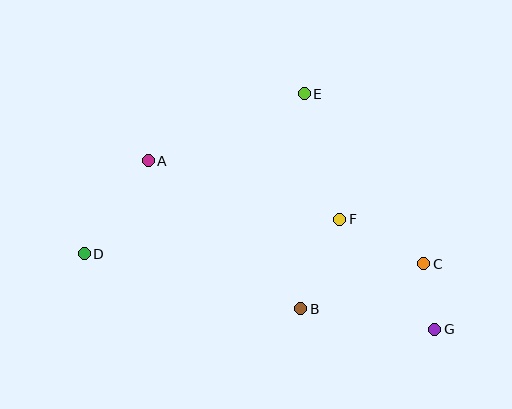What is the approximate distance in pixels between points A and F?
The distance between A and F is approximately 200 pixels.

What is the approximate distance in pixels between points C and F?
The distance between C and F is approximately 95 pixels.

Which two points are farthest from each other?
Points D and G are farthest from each other.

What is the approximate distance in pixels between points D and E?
The distance between D and E is approximately 272 pixels.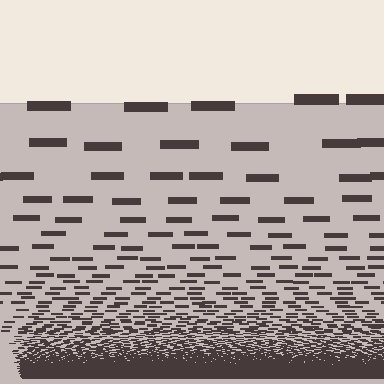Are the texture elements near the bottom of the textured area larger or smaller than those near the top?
Smaller. The gradient is inverted — elements near the bottom are smaller and denser.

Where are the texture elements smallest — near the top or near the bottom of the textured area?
Near the bottom.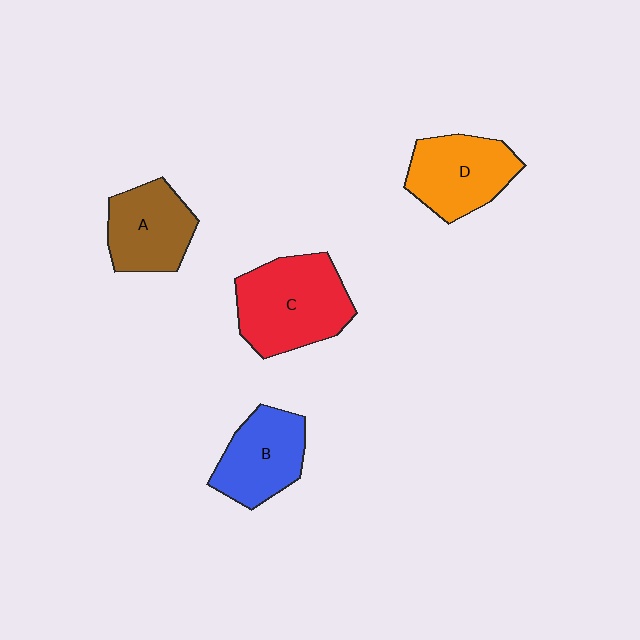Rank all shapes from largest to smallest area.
From largest to smallest: C (red), D (orange), B (blue), A (brown).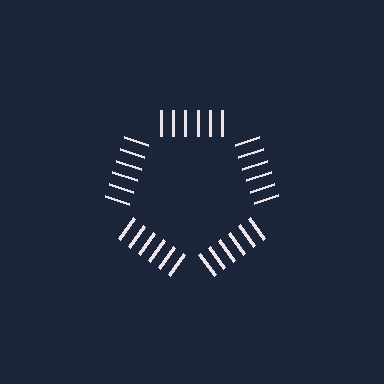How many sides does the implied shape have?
5 sides — the line-ends trace a pentagon.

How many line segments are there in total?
30 — 6 along each of the 5 edges.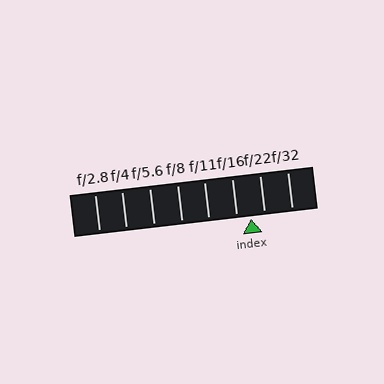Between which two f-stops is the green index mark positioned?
The index mark is between f/16 and f/22.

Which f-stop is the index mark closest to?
The index mark is closest to f/22.